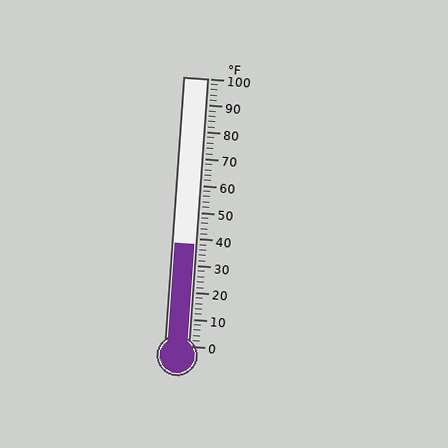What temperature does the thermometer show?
The thermometer shows approximately 38°F.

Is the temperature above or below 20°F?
The temperature is above 20°F.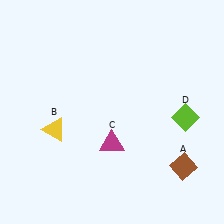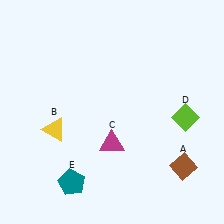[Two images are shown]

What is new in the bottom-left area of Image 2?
A teal pentagon (E) was added in the bottom-left area of Image 2.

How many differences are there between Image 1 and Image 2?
There is 1 difference between the two images.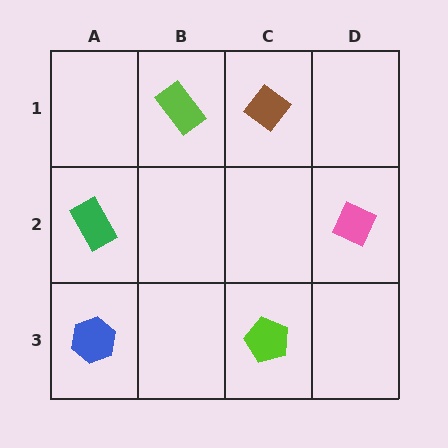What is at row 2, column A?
A green rectangle.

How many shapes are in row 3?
2 shapes.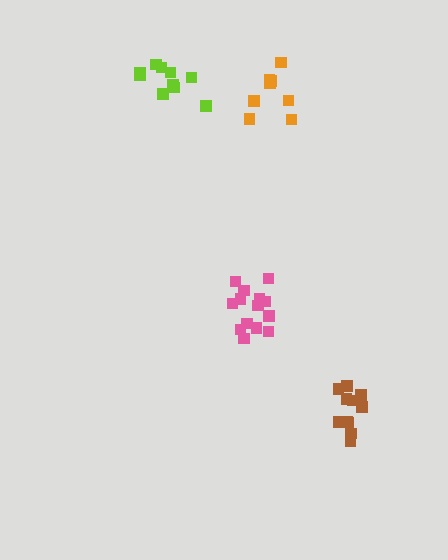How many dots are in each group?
Group 1: 10 dots, Group 2: 14 dots, Group 3: 8 dots, Group 4: 11 dots (43 total).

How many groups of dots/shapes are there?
There are 4 groups.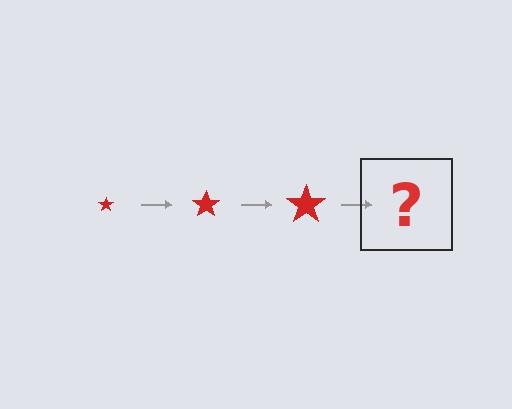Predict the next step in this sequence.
The next step is a red star, larger than the previous one.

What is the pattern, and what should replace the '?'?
The pattern is that the star gets progressively larger each step. The '?' should be a red star, larger than the previous one.